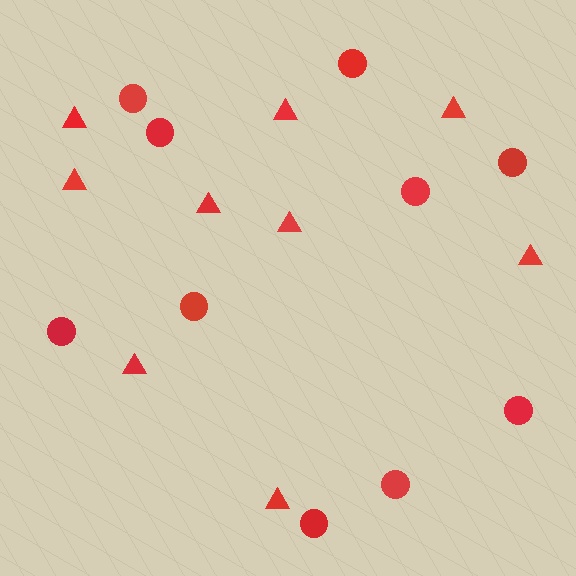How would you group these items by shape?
There are 2 groups: one group of triangles (9) and one group of circles (10).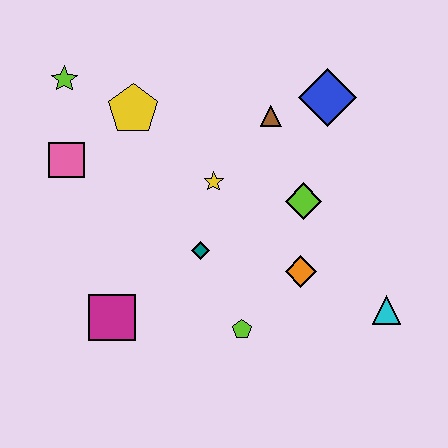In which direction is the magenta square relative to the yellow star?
The magenta square is below the yellow star.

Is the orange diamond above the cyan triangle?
Yes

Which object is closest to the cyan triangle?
The orange diamond is closest to the cyan triangle.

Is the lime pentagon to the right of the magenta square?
Yes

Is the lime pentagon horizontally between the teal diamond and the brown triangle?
Yes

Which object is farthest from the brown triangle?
The magenta square is farthest from the brown triangle.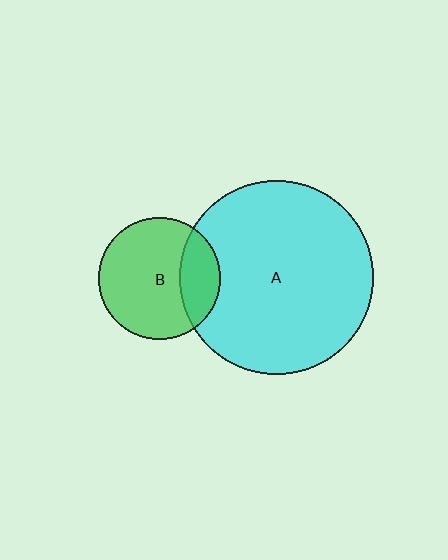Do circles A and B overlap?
Yes.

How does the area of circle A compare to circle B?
Approximately 2.5 times.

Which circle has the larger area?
Circle A (cyan).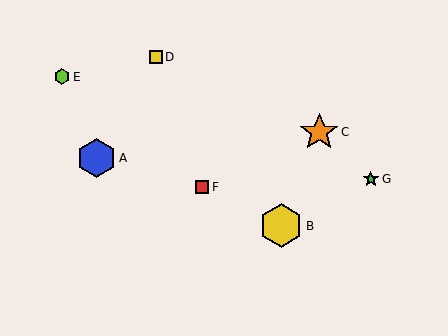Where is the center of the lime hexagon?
The center of the lime hexagon is at (62, 77).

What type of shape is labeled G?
Shape G is a green star.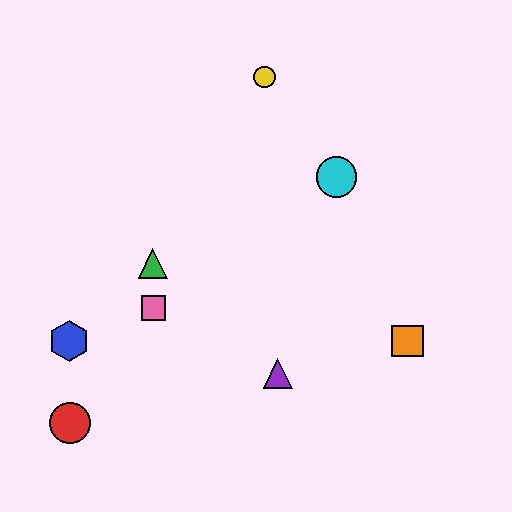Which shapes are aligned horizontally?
The blue hexagon, the orange square are aligned horizontally.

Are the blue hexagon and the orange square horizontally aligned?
Yes, both are at y≈341.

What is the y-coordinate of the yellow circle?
The yellow circle is at y≈77.